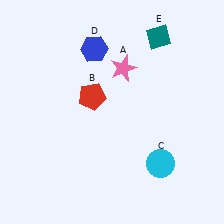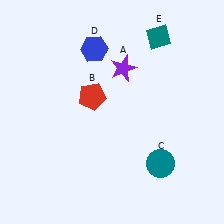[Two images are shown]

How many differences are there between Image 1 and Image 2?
There are 2 differences between the two images.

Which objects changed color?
A changed from pink to purple. C changed from cyan to teal.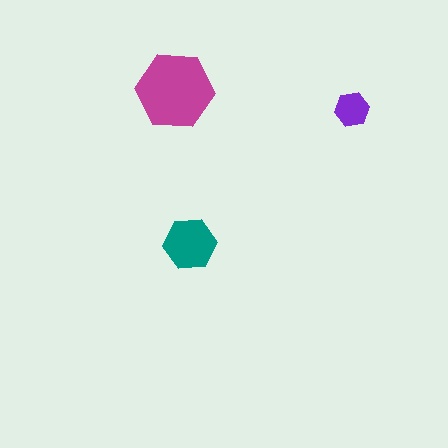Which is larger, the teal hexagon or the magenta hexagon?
The magenta one.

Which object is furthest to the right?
The purple hexagon is rightmost.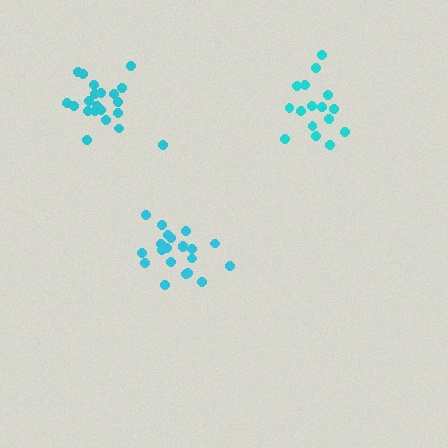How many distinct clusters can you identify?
There are 3 distinct clusters.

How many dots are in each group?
Group 1: 21 dots, Group 2: 21 dots, Group 3: 16 dots (58 total).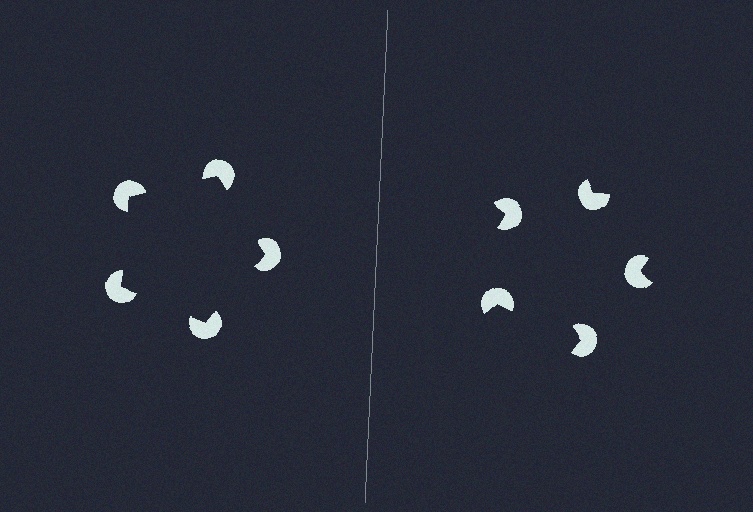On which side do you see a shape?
An illusory pentagon appears on the left side. On the right side the wedge cuts are rotated, so no coherent shape forms.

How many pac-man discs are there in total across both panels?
10 — 5 on each side.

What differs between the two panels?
The pac-man discs are positioned identically on both sides; only the wedge orientations differ. On the left they align to a pentagon; on the right they are misaligned.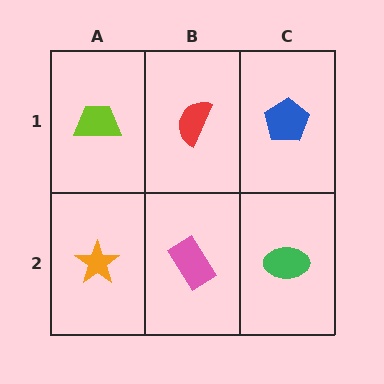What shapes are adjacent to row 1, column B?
A pink rectangle (row 2, column B), a lime trapezoid (row 1, column A), a blue pentagon (row 1, column C).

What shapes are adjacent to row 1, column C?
A green ellipse (row 2, column C), a red semicircle (row 1, column B).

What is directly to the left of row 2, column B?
An orange star.